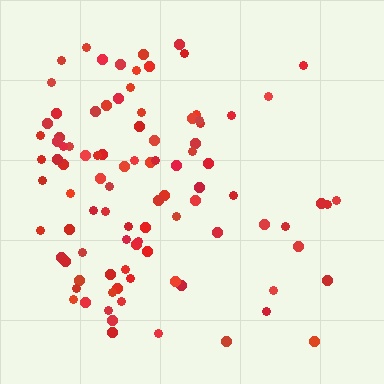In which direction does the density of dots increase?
From right to left, with the left side densest.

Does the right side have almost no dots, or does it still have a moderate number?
Still a moderate number, just noticeably fewer than the left.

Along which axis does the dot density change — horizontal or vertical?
Horizontal.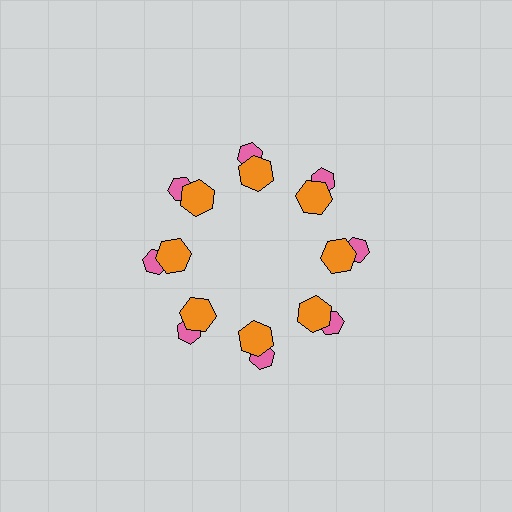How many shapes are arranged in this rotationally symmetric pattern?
There are 16 shapes, arranged in 8 groups of 2.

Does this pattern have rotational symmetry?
Yes, this pattern has 8-fold rotational symmetry. It looks the same after rotating 45 degrees around the center.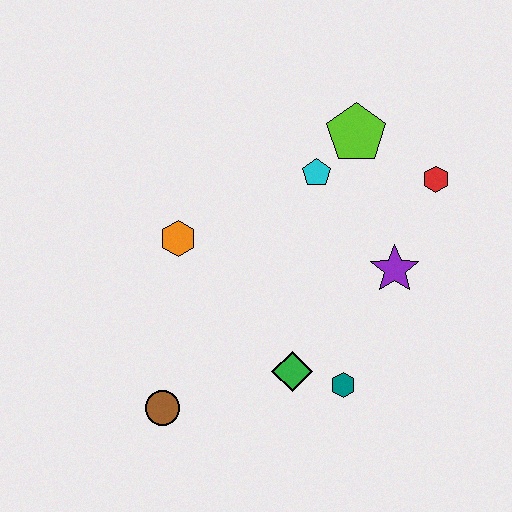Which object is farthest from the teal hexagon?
The lime pentagon is farthest from the teal hexagon.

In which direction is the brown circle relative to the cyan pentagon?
The brown circle is below the cyan pentagon.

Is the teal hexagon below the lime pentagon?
Yes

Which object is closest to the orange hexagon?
The cyan pentagon is closest to the orange hexagon.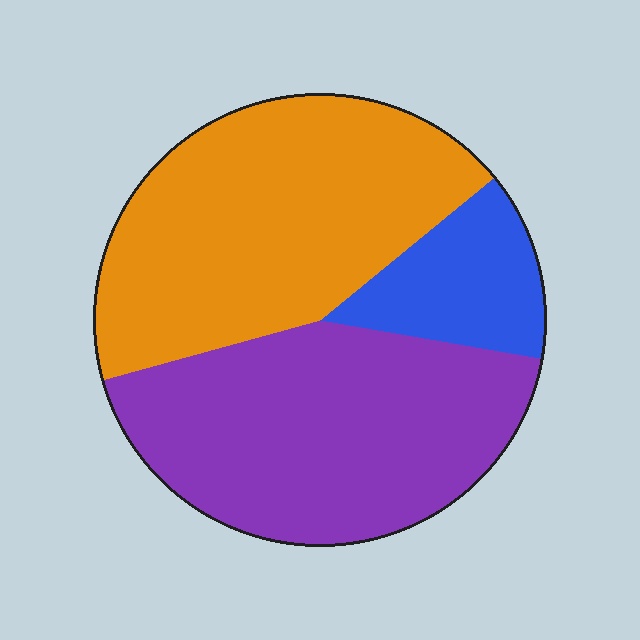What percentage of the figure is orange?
Orange takes up about two fifths (2/5) of the figure.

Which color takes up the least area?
Blue, at roughly 15%.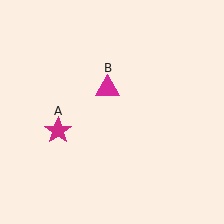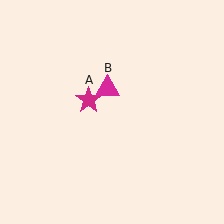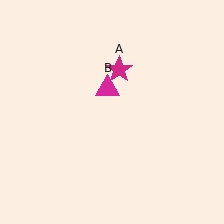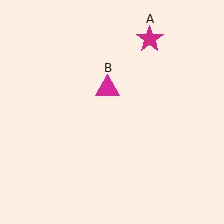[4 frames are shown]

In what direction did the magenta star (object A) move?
The magenta star (object A) moved up and to the right.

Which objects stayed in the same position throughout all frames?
Magenta triangle (object B) remained stationary.